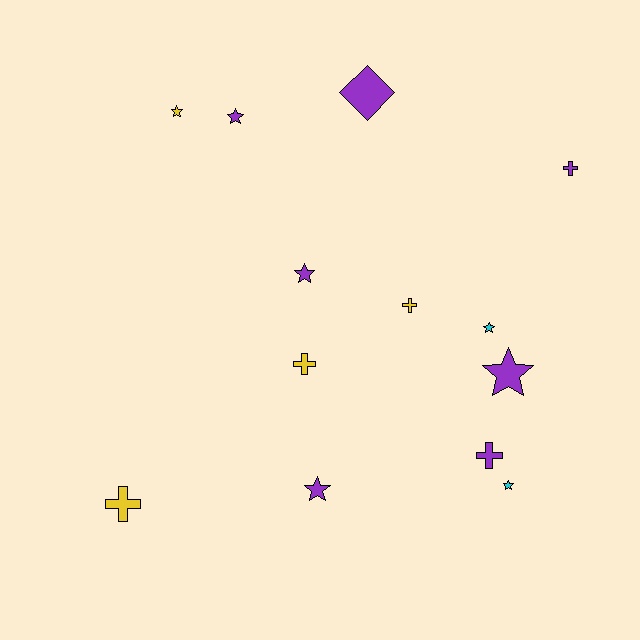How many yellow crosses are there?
There are 3 yellow crosses.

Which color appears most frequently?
Purple, with 7 objects.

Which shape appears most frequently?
Star, with 7 objects.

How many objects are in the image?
There are 13 objects.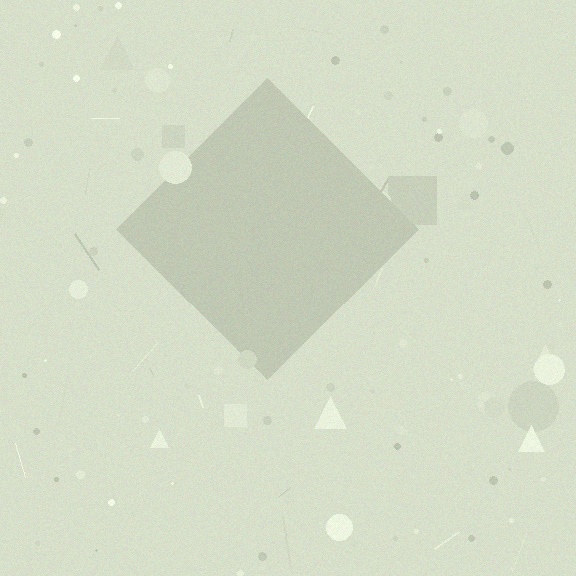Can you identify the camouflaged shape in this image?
The camouflaged shape is a diamond.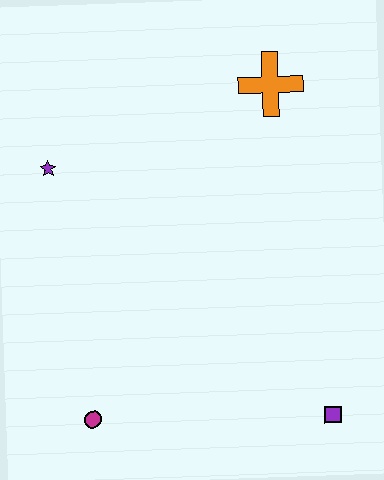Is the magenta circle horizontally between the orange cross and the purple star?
Yes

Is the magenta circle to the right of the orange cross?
No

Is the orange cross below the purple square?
No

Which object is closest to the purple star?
The orange cross is closest to the purple star.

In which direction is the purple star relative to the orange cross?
The purple star is to the left of the orange cross.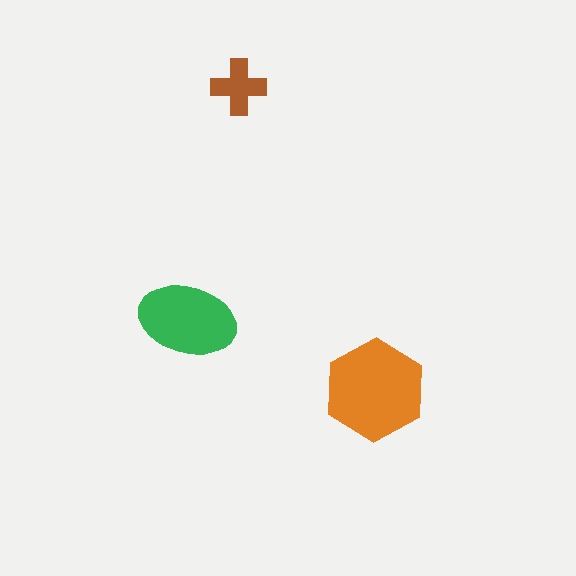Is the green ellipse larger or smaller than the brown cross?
Larger.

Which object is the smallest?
The brown cross.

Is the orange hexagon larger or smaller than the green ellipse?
Larger.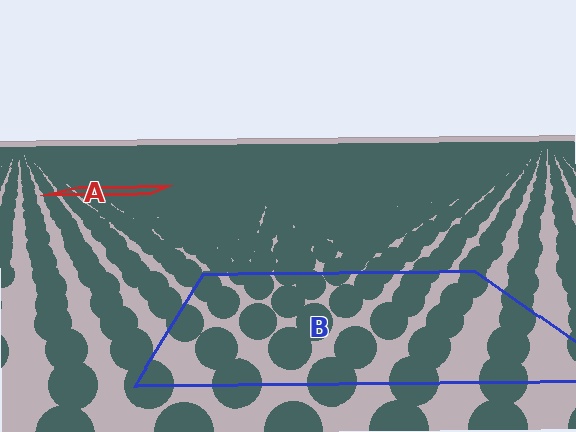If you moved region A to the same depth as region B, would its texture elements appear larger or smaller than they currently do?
They would appear larger. At a closer depth, the same texture elements are projected at a bigger on-screen size.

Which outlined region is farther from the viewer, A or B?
Region A is farther from the viewer — the texture elements inside it appear smaller and more densely packed.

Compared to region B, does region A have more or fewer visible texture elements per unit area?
Region A has more texture elements per unit area — they are packed more densely because it is farther away.